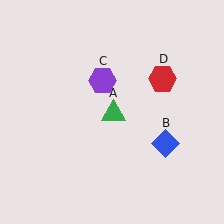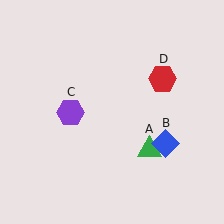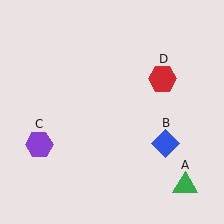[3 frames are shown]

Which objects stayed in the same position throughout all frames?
Blue diamond (object B) and red hexagon (object D) remained stationary.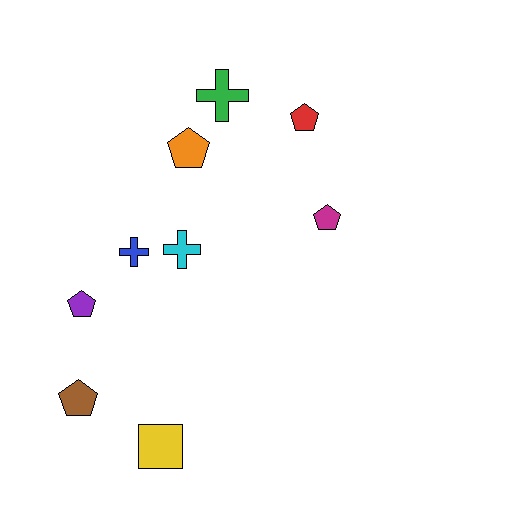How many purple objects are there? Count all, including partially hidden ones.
There is 1 purple object.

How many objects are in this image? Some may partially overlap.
There are 9 objects.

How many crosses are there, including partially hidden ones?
There are 3 crosses.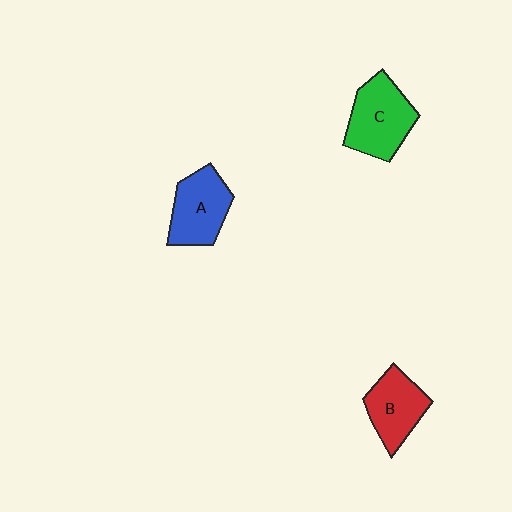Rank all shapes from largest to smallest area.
From largest to smallest: C (green), A (blue), B (red).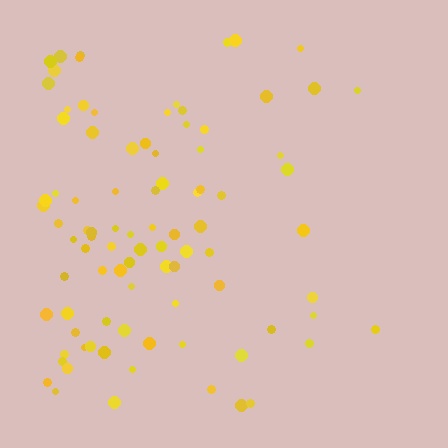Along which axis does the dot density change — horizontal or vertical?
Horizontal.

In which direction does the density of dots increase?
From right to left, with the left side densest.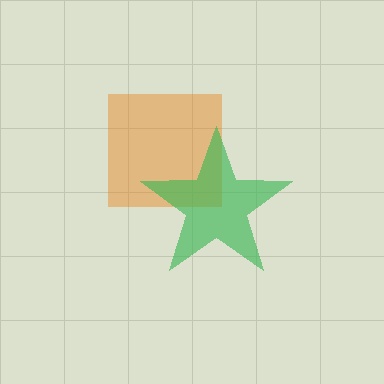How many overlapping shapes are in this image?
There are 2 overlapping shapes in the image.